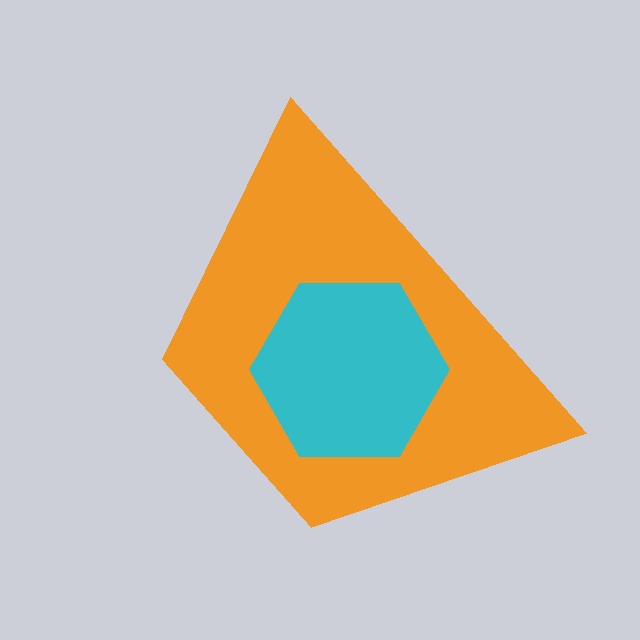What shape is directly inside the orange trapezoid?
The cyan hexagon.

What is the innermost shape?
The cyan hexagon.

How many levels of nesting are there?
2.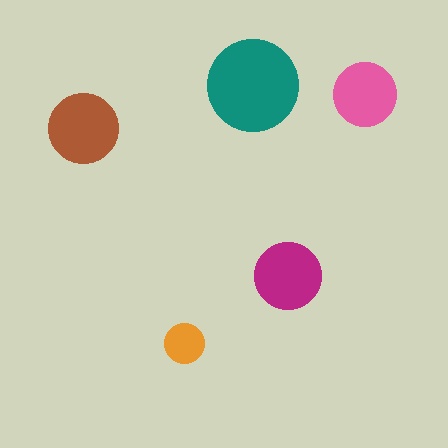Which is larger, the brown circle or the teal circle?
The teal one.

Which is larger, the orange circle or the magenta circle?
The magenta one.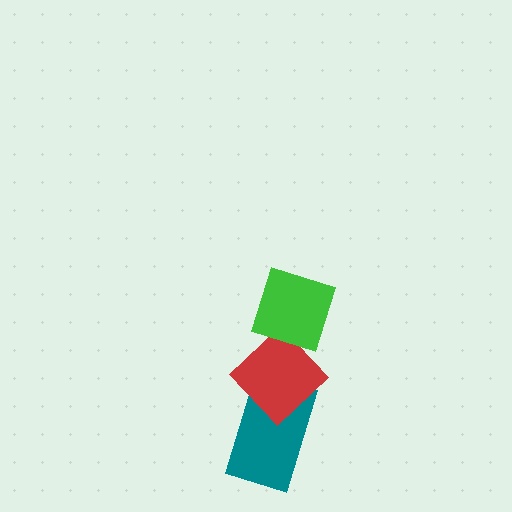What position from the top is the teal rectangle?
The teal rectangle is 3rd from the top.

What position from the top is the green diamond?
The green diamond is 1st from the top.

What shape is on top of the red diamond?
The green diamond is on top of the red diamond.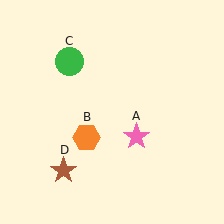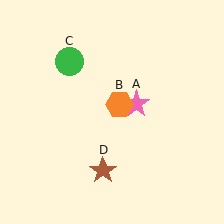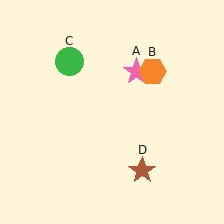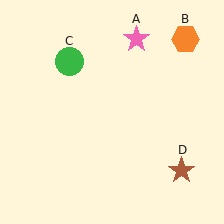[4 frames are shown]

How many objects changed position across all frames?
3 objects changed position: pink star (object A), orange hexagon (object B), brown star (object D).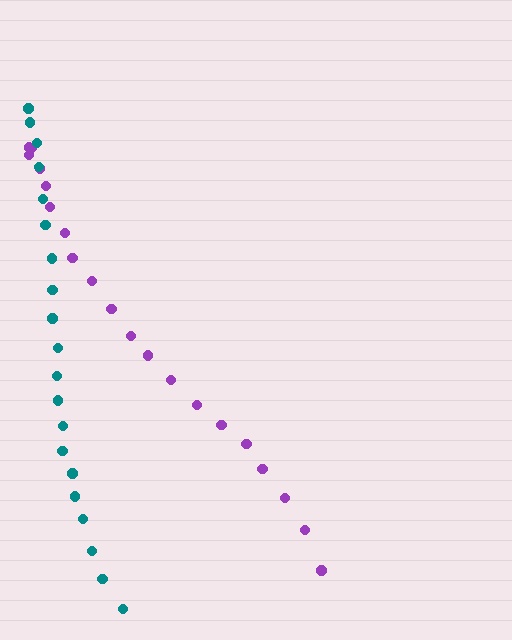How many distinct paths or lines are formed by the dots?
There are 2 distinct paths.